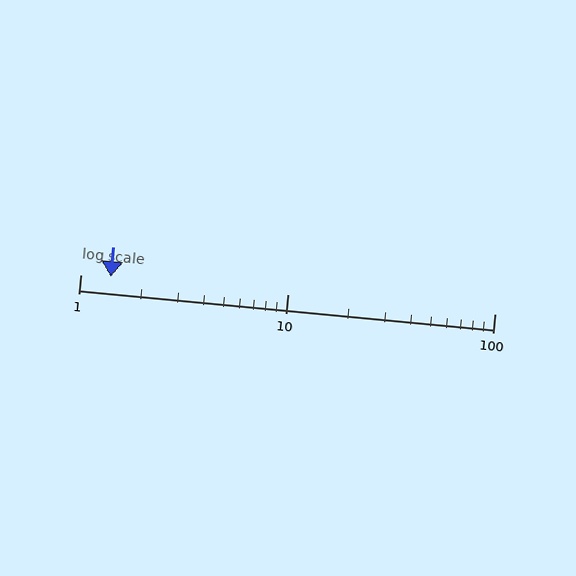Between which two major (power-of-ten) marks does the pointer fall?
The pointer is between 1 and 10.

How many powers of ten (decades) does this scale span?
The scale spans 2 decades, from 1 to 100.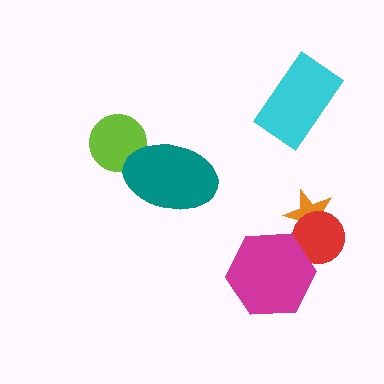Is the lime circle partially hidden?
Yes, it is partially covered by another shape.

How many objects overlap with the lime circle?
1 object overlaps with the lime circle.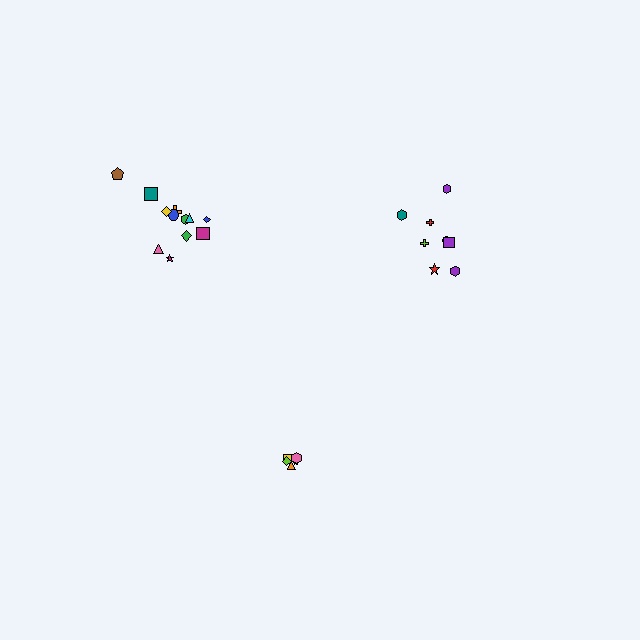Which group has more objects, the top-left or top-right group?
The top-left group.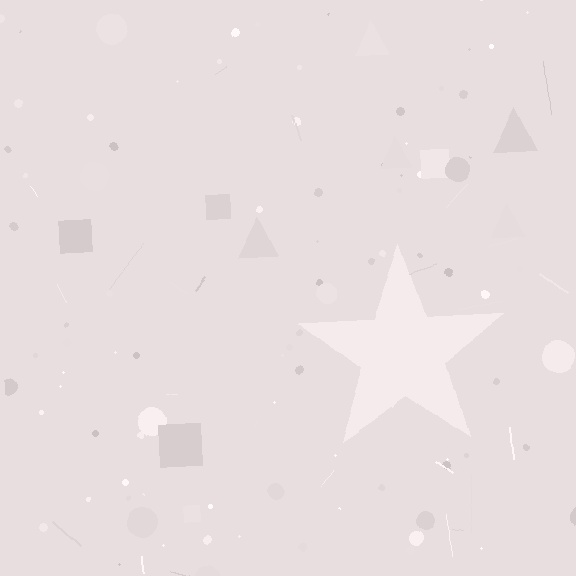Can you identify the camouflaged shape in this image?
The camouflaged shape is a star.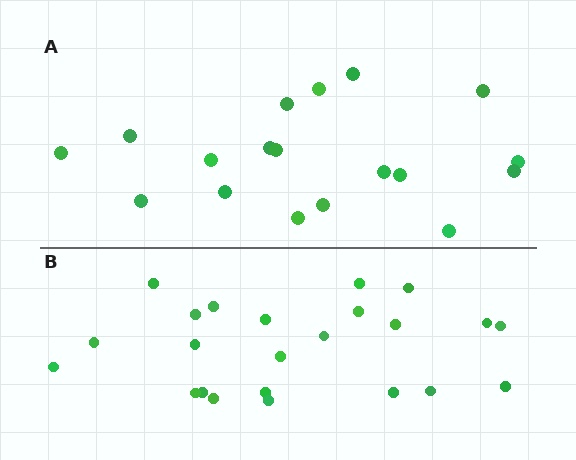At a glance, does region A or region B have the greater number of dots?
Region B (the bottom region) has more dots.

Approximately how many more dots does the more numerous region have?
Region B has about 5 more dots than region A.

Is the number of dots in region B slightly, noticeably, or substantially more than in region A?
Region B has noticeably more, but not dramatically so. The ratio is roughly 1.3 to 1.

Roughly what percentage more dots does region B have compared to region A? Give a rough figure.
About 30% more.